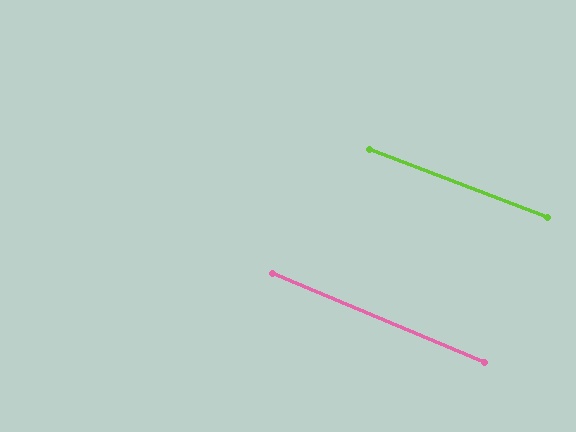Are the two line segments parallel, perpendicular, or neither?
Parallel — their directions differ by only 1.7°.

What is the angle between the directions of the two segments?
Approximately 2 degrees.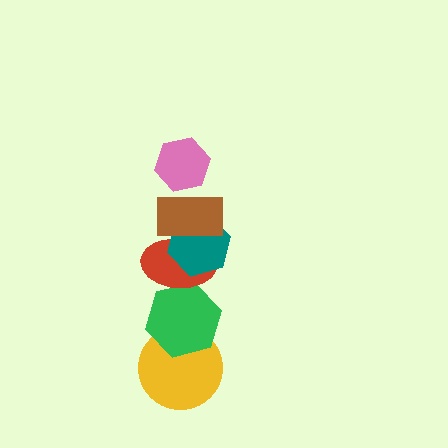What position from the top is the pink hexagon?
The pink hexagon is 1st from the top.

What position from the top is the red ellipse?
The red ellipse is 4th from the top.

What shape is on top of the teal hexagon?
The brown rectangle is on top of the teal hexagon.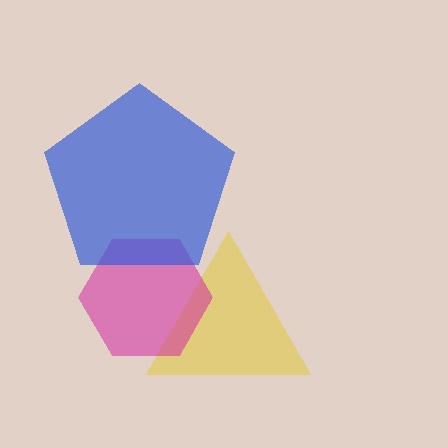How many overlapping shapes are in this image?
There are 3 overlapping shapes in the image.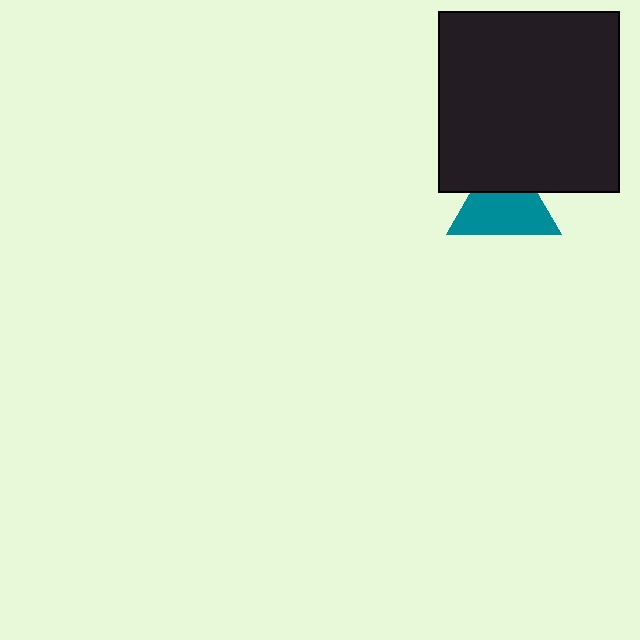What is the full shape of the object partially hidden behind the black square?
The partially hidden object is a teal triangle.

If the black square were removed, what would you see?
You would see the complete teal triangle.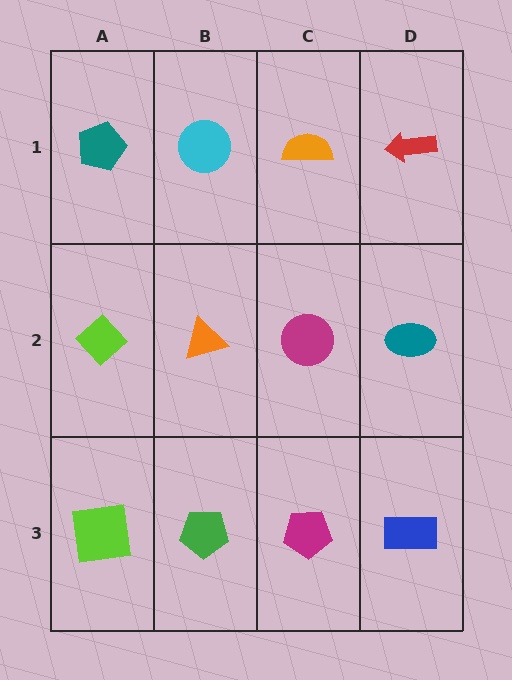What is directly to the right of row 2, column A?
An orange triangle.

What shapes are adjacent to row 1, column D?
A teal ellipse (row 2, column D), an orange semicircle (row 1, column C).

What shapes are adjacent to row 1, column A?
A lime diamond (row 2, column A), a cyan circle (row 1, column B).